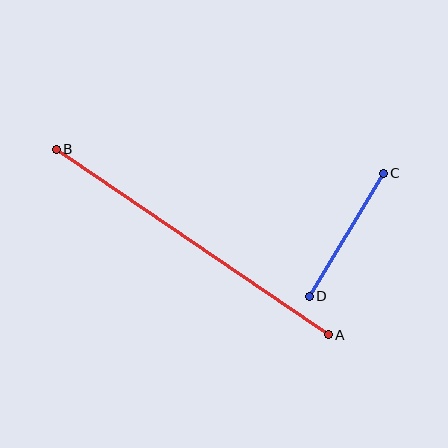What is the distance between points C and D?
The distance is approximately 144 pixels.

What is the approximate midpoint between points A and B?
The midpoint is at approximately (192, 242) pixels.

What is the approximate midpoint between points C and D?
The midpoint is at approximately (346, 235) pixels.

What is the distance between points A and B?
The distance is approximately 329 pixels.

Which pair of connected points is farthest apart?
Points A and B are farthest apart.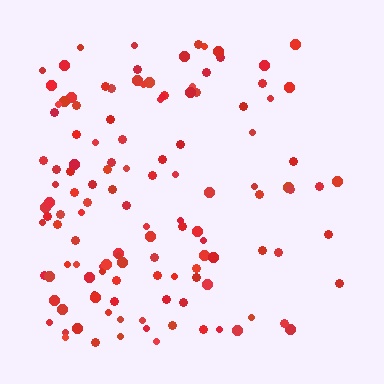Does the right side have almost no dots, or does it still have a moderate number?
Still a moderate number, just noticeably fewer than the left.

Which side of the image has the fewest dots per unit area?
The right.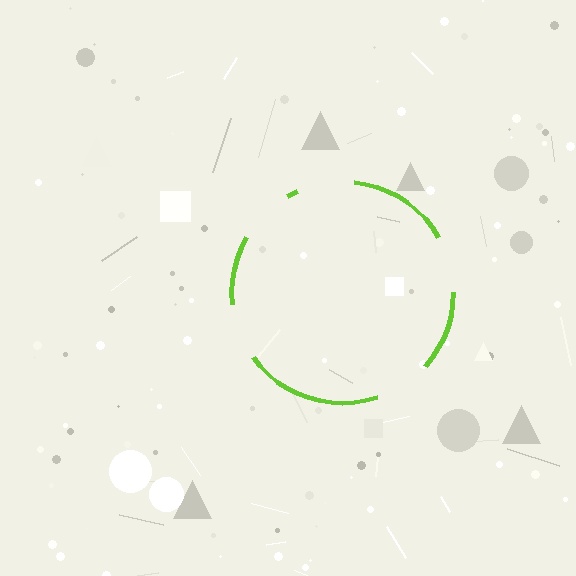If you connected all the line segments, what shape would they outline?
They would outline a circle.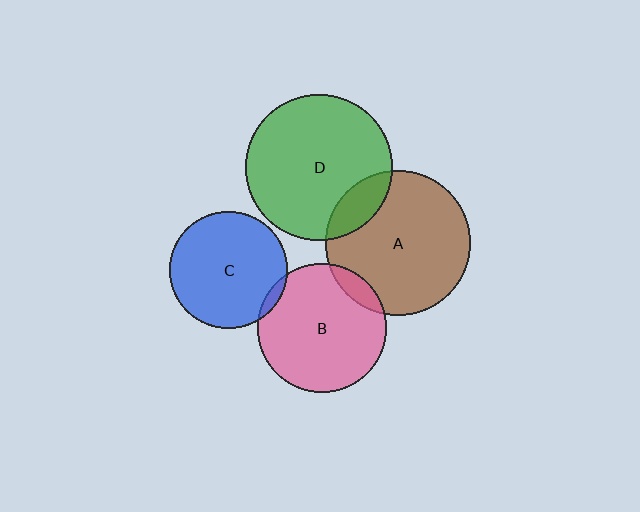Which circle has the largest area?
Circle D (green).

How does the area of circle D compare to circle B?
Approximately 1.3 times.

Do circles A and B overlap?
Yes.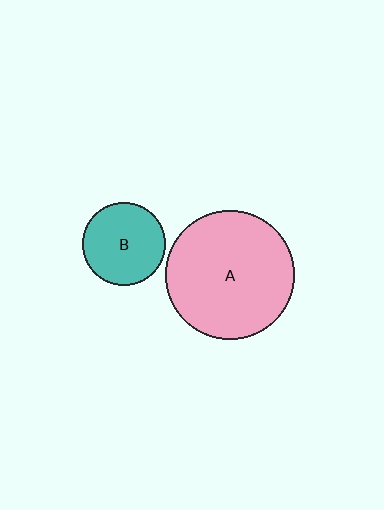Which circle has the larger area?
Circle A (pink).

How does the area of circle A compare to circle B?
Approximately 2.5 times.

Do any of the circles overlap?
No, none of the circles overlap.